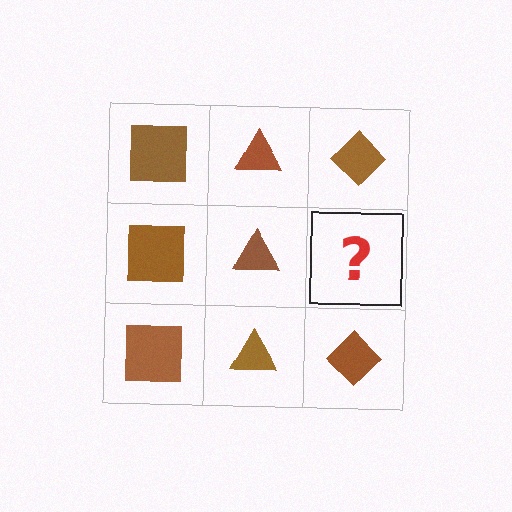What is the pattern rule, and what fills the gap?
The rule is that each column has a consistent shape. The gap should be filled with a brown diamond.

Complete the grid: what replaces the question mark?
The question mark should be replaced with a brown diamond.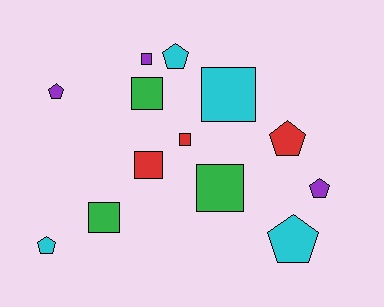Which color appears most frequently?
Cyan, with 4 objects.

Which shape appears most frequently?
Square, with 7 objects.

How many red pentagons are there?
There is 1 red pentagon.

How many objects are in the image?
There are 13 objects.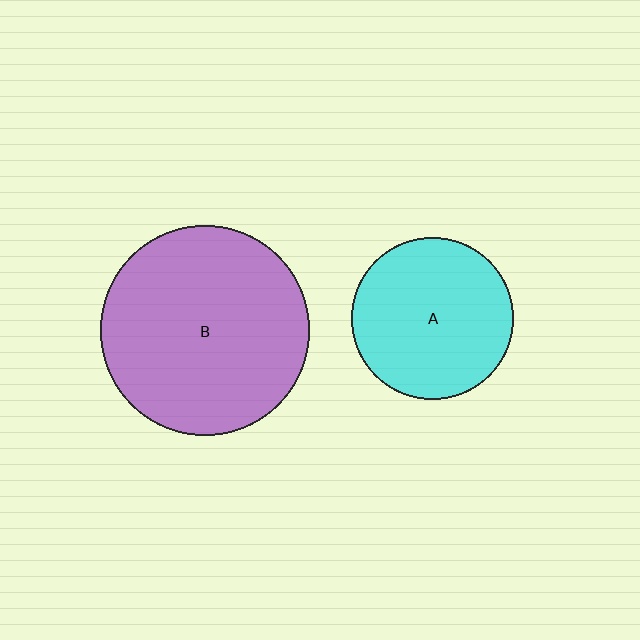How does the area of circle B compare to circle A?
Approximately 1.7 times.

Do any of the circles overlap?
No, none of the circles overlap.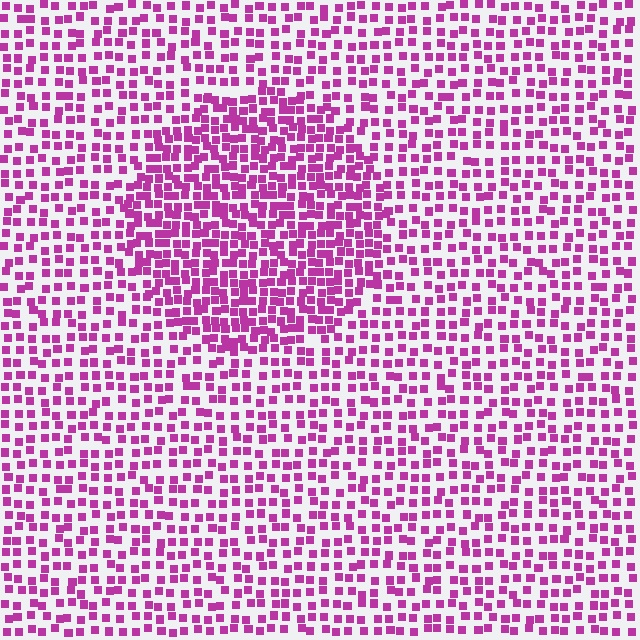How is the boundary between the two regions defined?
The boundary is defined by a change in element density (approximately 1.8x ratio). All elements are the same color, size, and shape.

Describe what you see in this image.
The image contains small magenta elements arranged at two different densities. A circle-shaped region is visible where the elements are more densely packed than the surrounding area.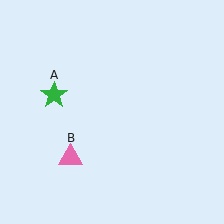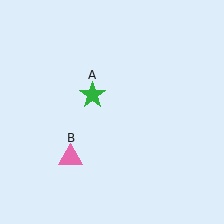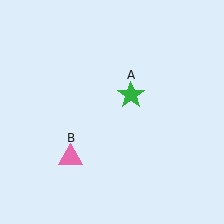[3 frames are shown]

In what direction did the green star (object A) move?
The green star (object A) moved right.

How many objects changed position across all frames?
1 object changed position: green star (object A).